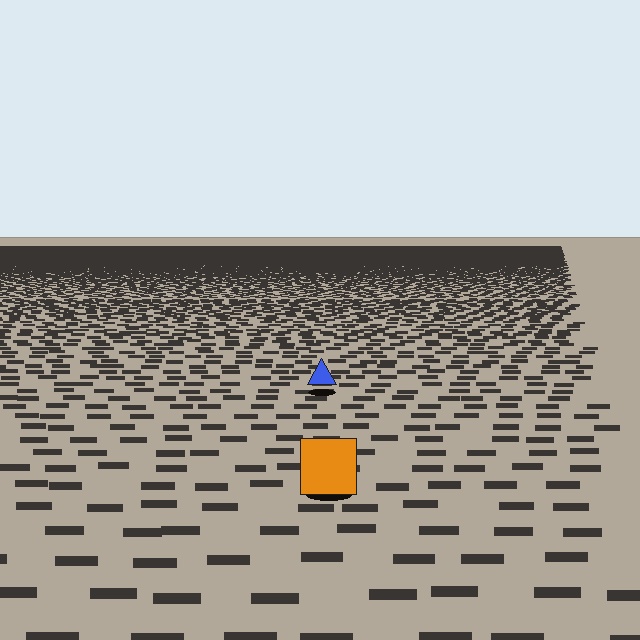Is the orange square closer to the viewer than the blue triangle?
Yes. The orange square is closer — you can tell from the texture gradient: the ground texture is coarser near it.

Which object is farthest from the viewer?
The blue triangle is farthest from the viewer. It appears smaller and the ground texture around it is denser.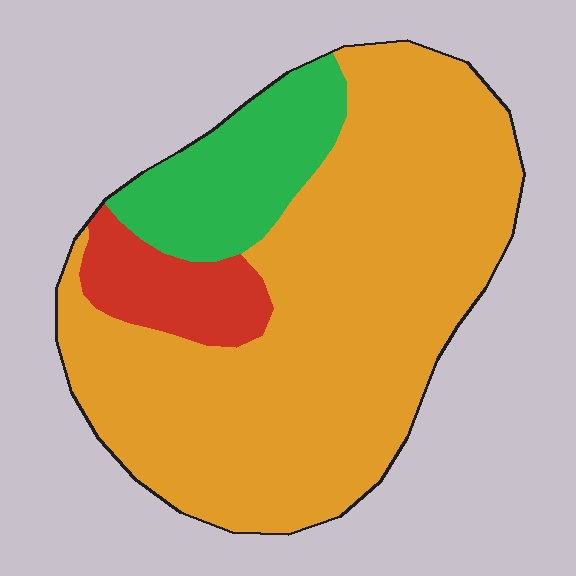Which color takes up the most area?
Orange, at roughly 75%.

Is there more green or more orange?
Orange.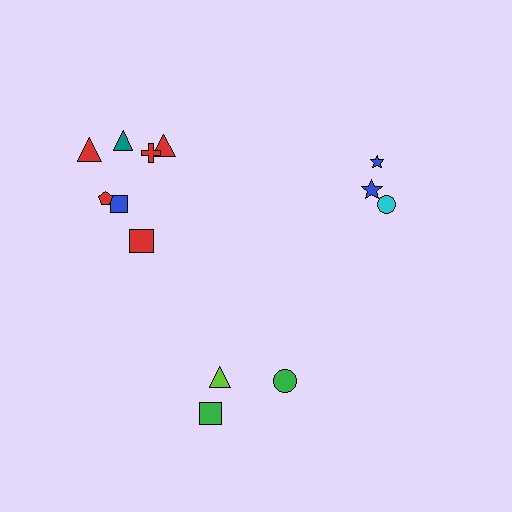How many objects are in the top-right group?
There are 3 objects.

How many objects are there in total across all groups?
There are 13 objects.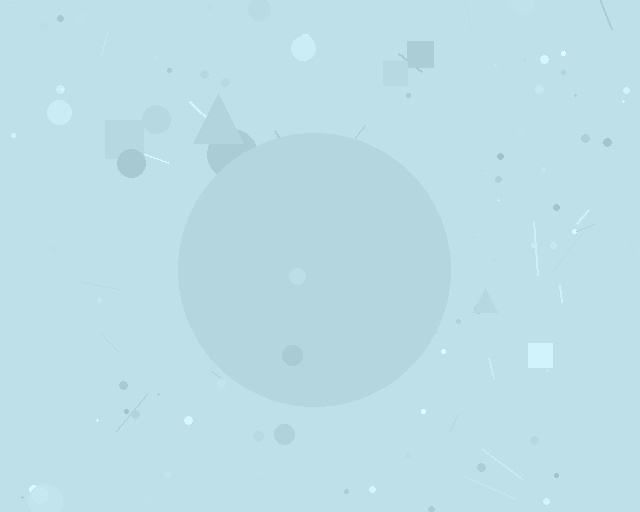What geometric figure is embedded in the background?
A circle is embedded in the background.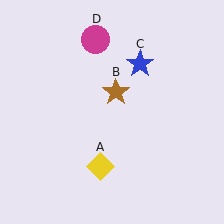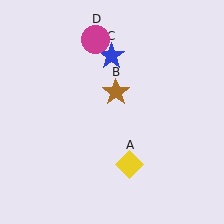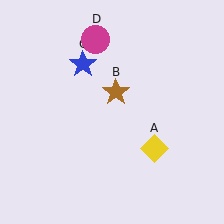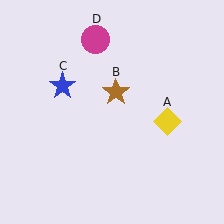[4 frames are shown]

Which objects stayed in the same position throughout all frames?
Brown star (object B) and magenta circle (object D) remained stationary.